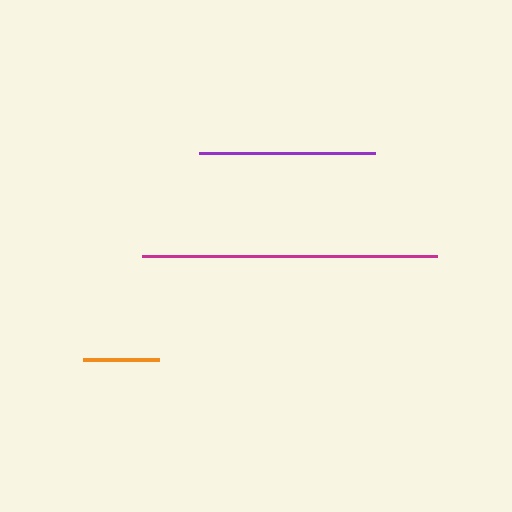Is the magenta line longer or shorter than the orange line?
The magenta line is longer than the orange line.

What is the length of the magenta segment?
The magenta segment is approximately 295 pixels long.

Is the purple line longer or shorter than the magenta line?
The magenta line is longer than the purple line.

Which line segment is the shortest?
The orange line is the shortest at approximately 77 pixels.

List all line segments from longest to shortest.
From longest to shortest: magenta, purple, orange.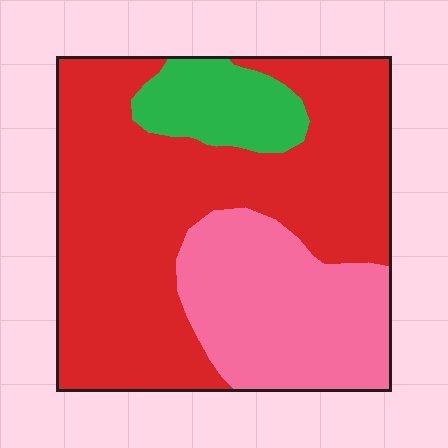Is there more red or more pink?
Red.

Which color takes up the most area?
Red, at roughly 60%.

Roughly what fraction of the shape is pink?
Pink covers around 25% of the shape.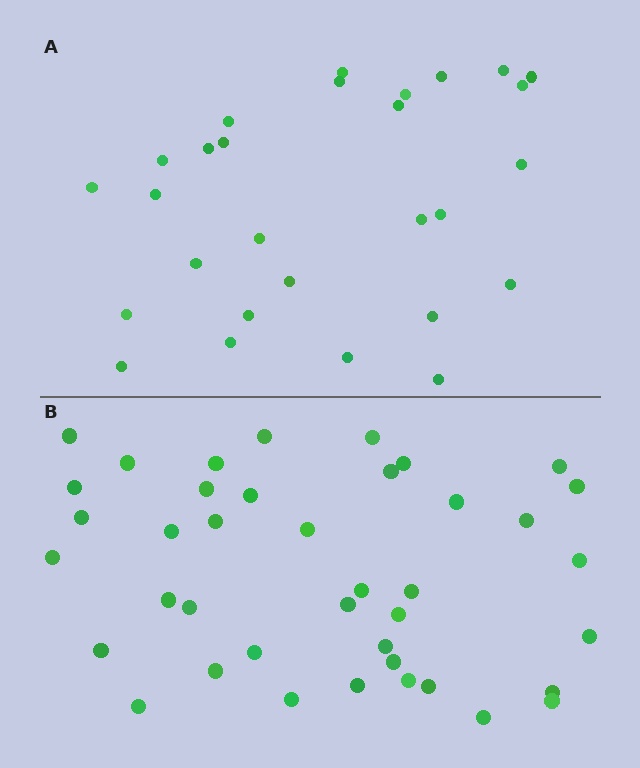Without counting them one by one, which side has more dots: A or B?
Region B (the bottom region) has more dots.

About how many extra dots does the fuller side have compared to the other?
Region B has roughly 12 or so more dots than region A.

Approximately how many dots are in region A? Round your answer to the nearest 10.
About 30 dots. (The exact count is 28, which rounds to 30.)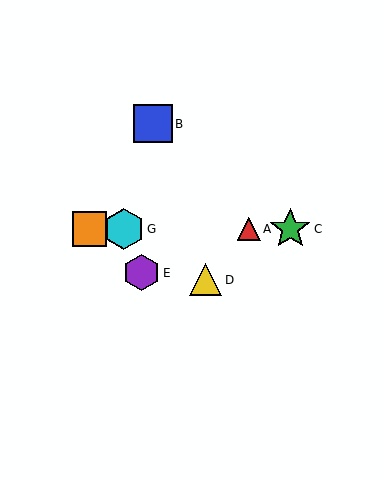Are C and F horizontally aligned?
Yes, both are at y≈229.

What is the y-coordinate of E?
Object E is at y≈273.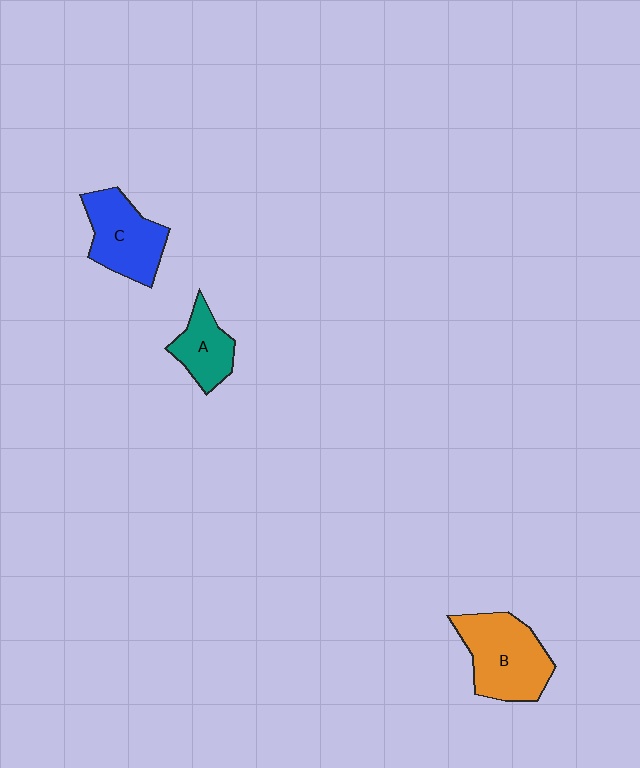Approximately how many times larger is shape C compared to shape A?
Approximately 1.5 times.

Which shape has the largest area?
Shape B (orange).